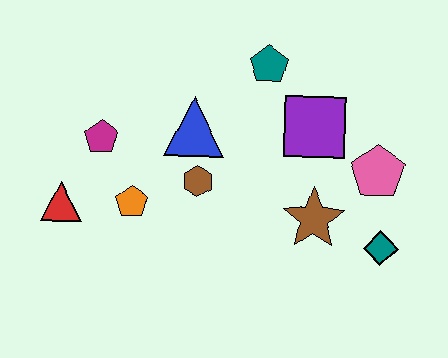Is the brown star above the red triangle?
No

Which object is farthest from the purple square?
The red triangle is farthest from the purple square.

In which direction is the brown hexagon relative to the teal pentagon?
The brown hexagon is below the teal pentagon.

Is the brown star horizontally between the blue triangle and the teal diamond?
Yes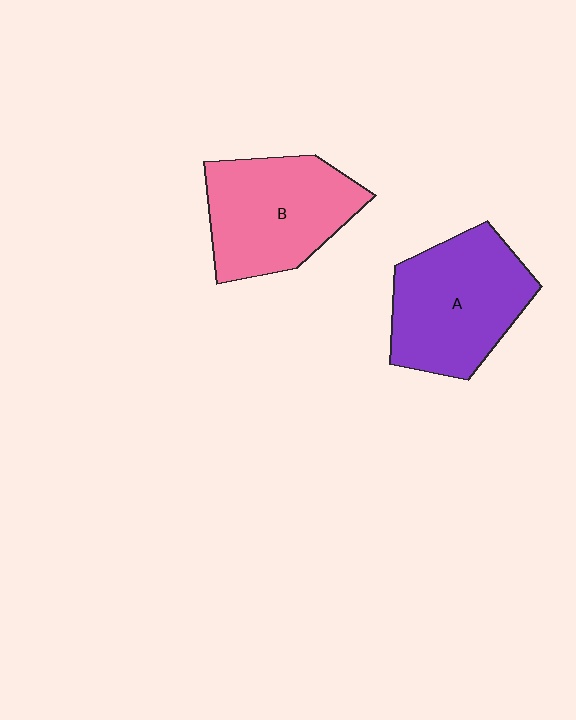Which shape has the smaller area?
Shape B (pink).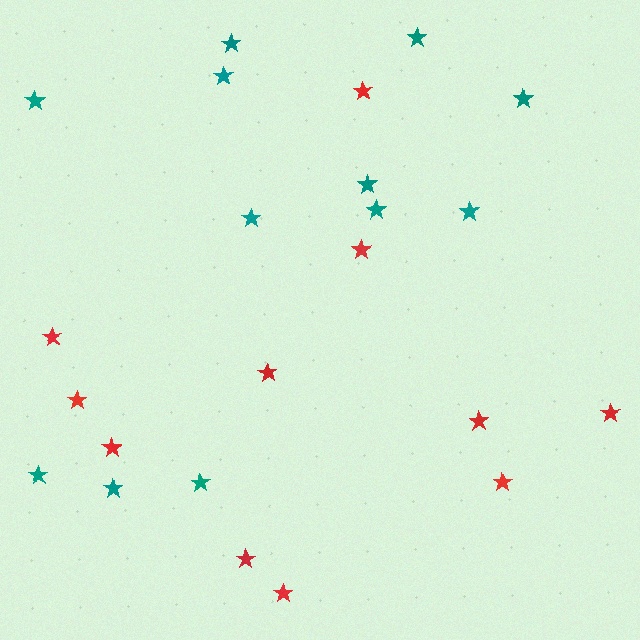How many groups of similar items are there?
There are 2 groups: one group of teal stars (12) and one group of red stars (11).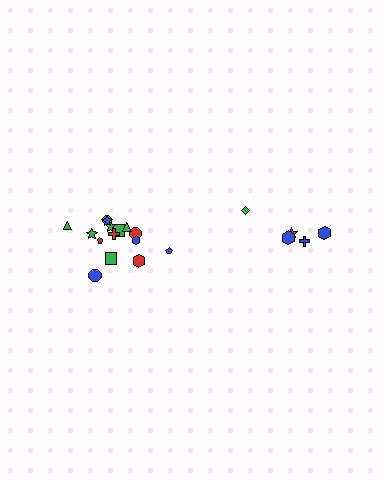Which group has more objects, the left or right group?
The left group.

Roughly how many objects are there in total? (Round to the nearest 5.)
Roughly 20 objects in total.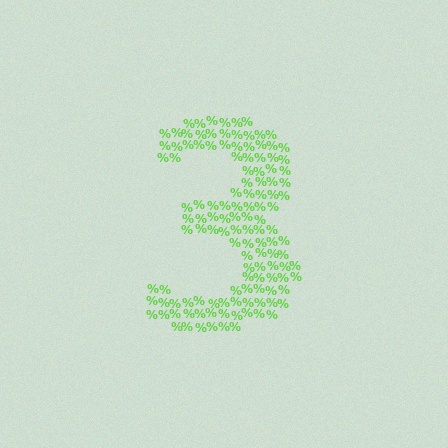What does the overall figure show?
The overall figure shows the digit 3.